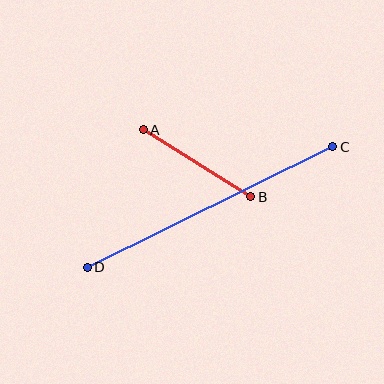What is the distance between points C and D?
The distance is approximately 273 pixels.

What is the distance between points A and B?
The distance is approximately 127 pixels.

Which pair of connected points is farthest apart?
Points C and D are farthest apart.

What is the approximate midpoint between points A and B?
The midpoint is at approximately (197, 163) pixels.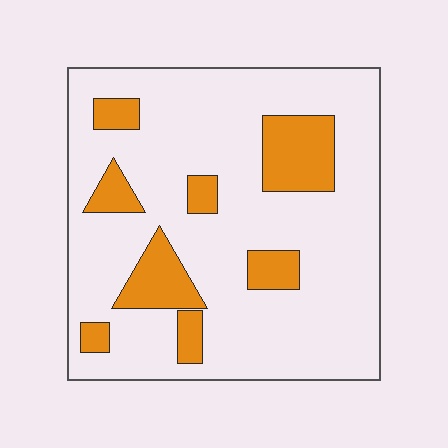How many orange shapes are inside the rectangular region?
8.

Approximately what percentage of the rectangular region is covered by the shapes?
Approximately 20%.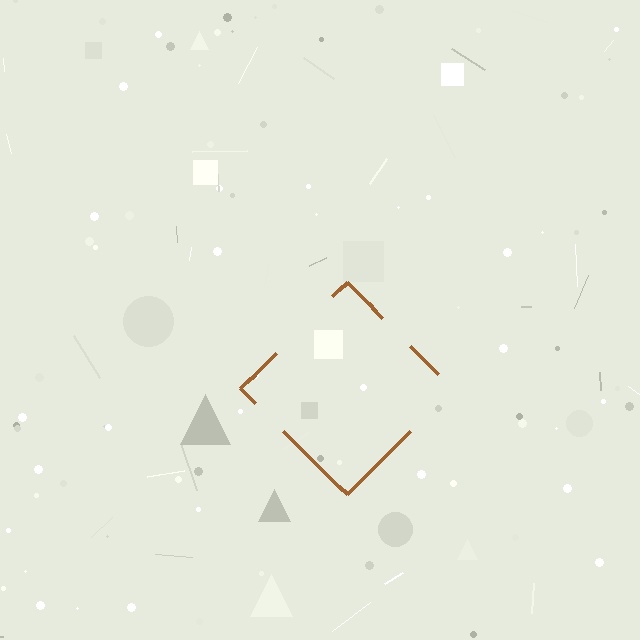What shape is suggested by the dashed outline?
The dashed outline suggests a diamond.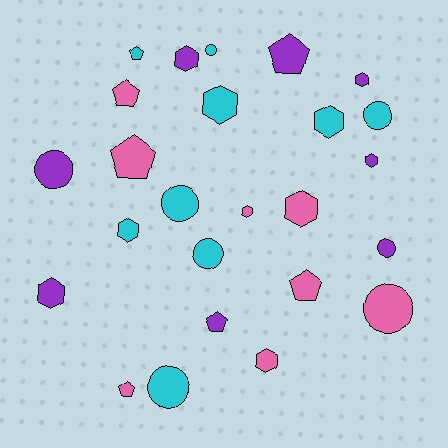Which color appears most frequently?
Cyan, with 9 objects.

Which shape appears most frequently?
Hexagon, with 10 objects.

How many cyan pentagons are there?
There is 1 cyan pentagon.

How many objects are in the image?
There are 25 objects.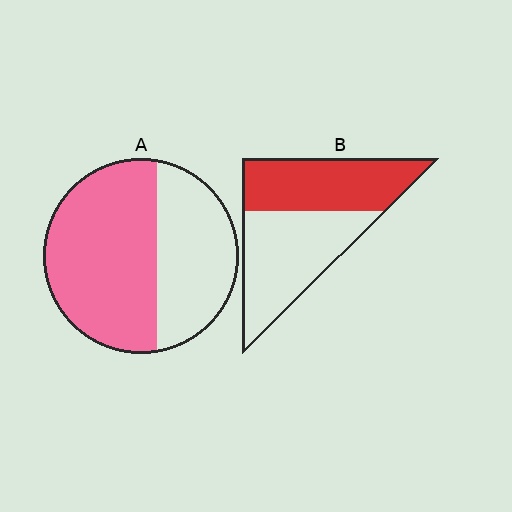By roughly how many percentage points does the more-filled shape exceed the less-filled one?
By roughly 15 percentage points (A over B).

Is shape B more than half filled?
Roughly half.